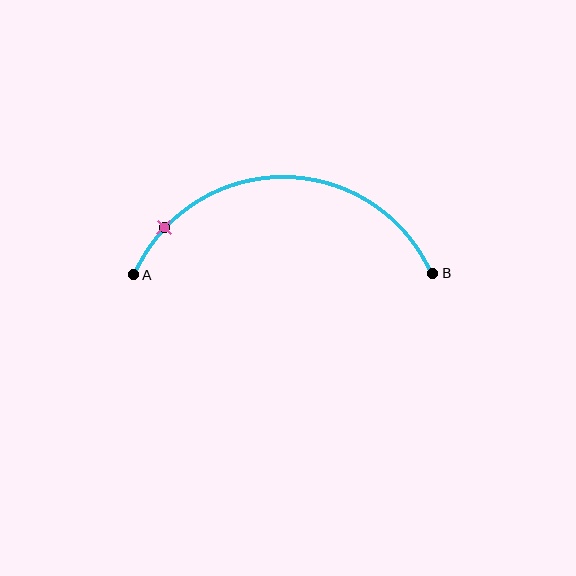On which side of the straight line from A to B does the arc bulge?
The arc bulges above the straight line connecting A and B.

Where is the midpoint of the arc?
The arc midpoint is the point on the curve farthest from the straight line joining A and B. It sits above that line.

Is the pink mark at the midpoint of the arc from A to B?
No. The pink mark lies on the arc but is closer to endpoint A. The arc midpoint would be at the point on the curve equidistant along the arc from both A and B.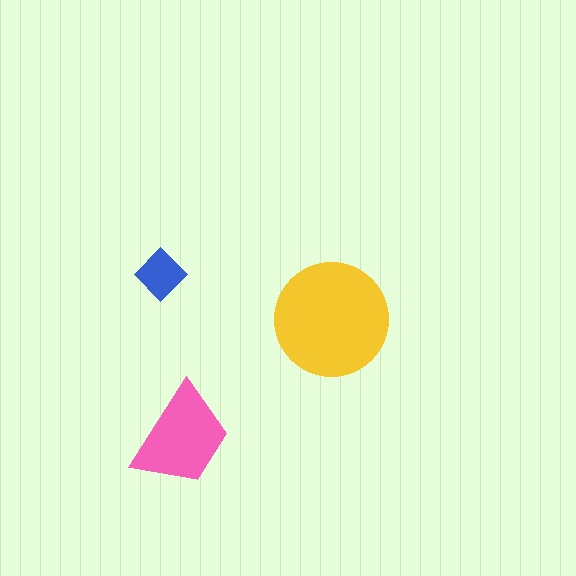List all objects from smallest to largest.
The blue diamond, the pink trapezoid, the yellow circle.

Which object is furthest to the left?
The blue diamond is leftmost.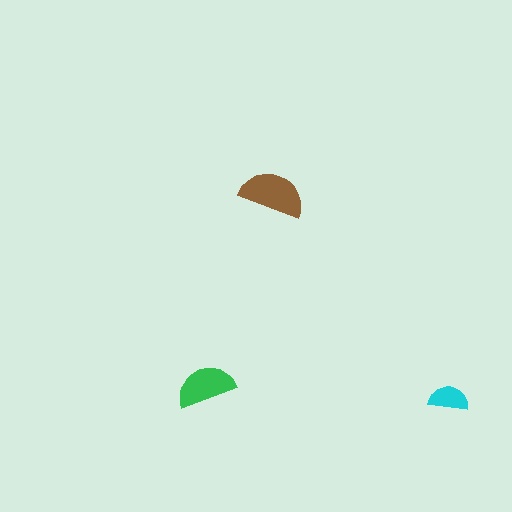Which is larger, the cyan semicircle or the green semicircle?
The green one.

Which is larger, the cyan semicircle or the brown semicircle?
The brown one.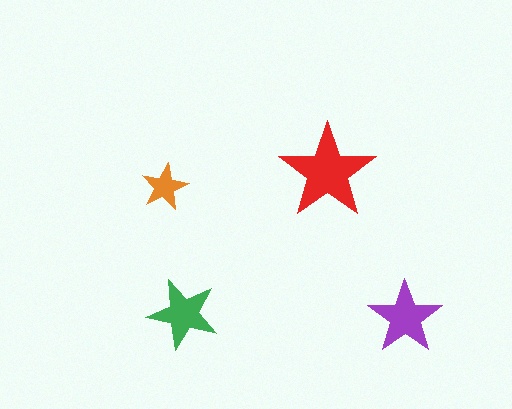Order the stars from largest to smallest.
the red one, the purple one, the green one, the orange one.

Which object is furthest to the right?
The purple star is rightmost.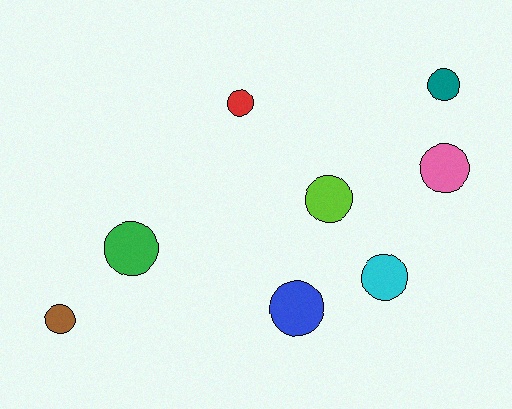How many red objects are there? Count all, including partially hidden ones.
There is 1 red object.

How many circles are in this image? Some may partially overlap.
There are 8 circles.